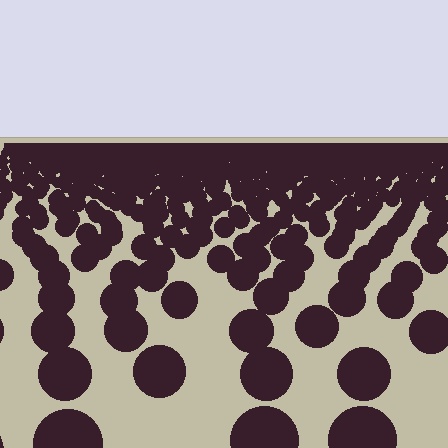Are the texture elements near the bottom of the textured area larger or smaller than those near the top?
Larger. Near the bottom, elements are closer to the viewer and appear at a bigger on-screen size.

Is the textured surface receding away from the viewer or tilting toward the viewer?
The surface is receding away from the viewer. Texture elements get smaller and denser toward the top.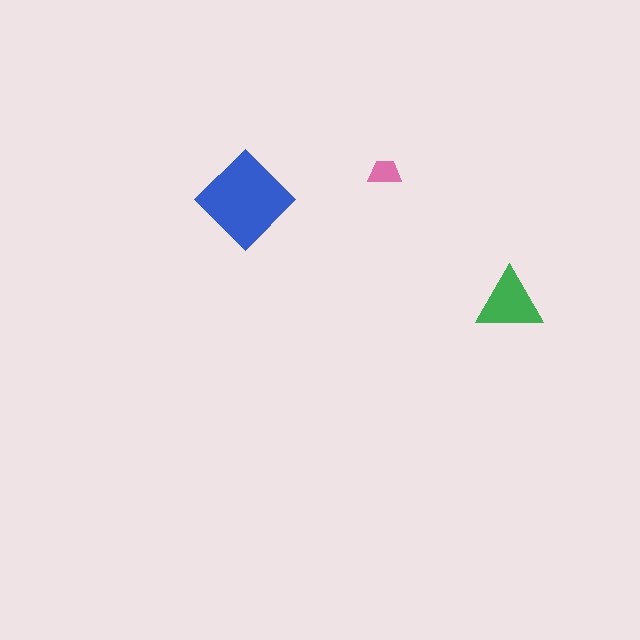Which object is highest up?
The pink trapezoid is topmost.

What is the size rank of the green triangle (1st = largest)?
2nd.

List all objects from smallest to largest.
The pink trapezoid, the green triangle, the blue diamond.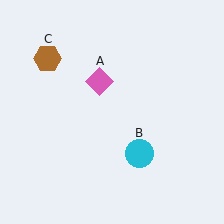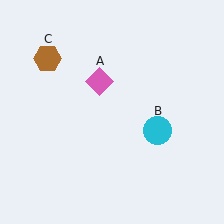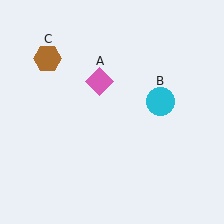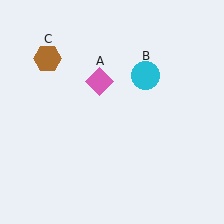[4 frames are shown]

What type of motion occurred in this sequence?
The cyan circle (object B) rotated counterclockwise around the center of the scene.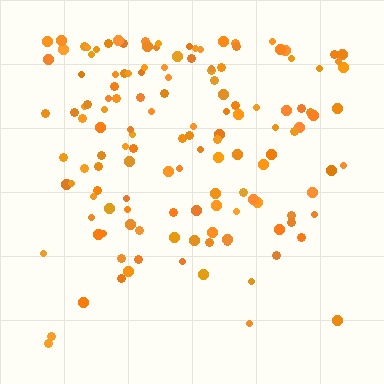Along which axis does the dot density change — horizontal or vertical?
Vertical.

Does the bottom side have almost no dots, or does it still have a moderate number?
Still a moderate number, just noticeably fewer than the top.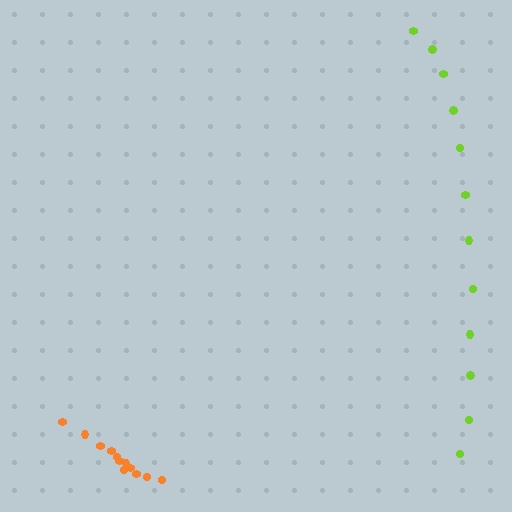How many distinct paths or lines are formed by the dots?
There are 2 distinct paths.